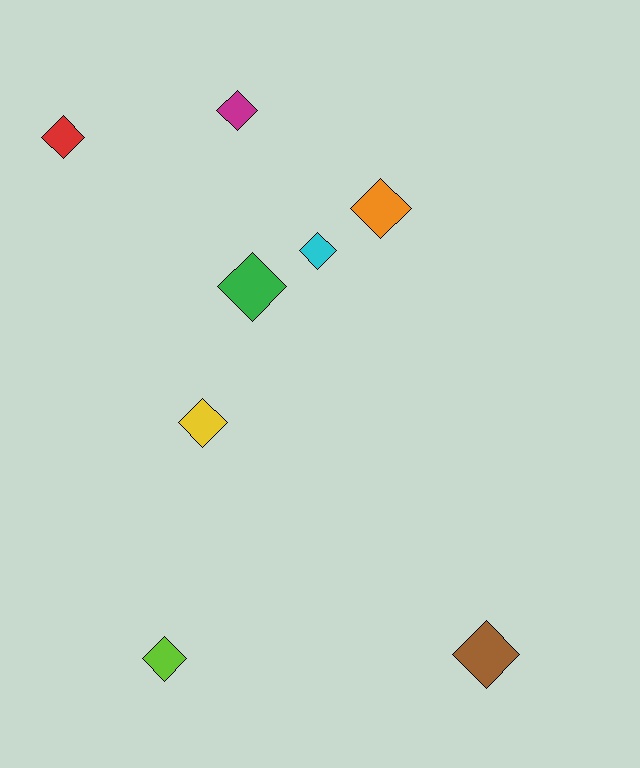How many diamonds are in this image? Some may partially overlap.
There are 8 diamonds.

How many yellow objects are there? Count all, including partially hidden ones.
There is 1 yellow object.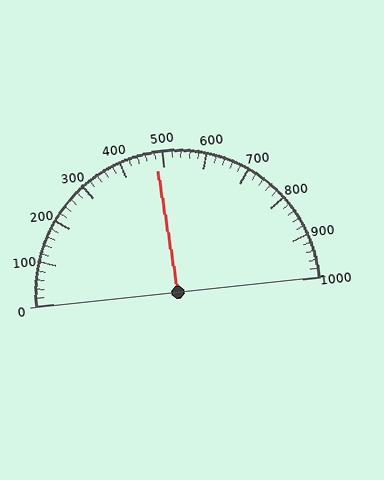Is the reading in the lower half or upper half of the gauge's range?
The reading is in the lower half of the range (0 to 1000).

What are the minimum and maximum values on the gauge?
The gauge ranges from 0 to 1000.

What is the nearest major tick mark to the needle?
The nearest major tick mark is 500.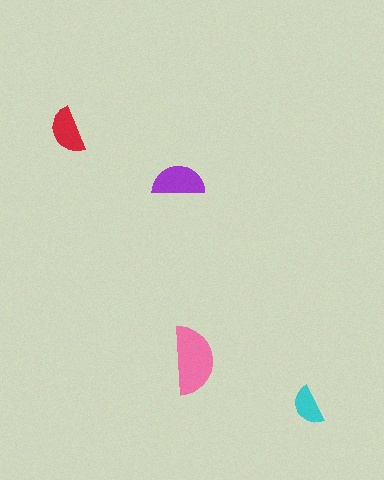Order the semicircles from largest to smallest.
the pink one, the purple one, the red one, the cyan one.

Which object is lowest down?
The cyan semicircle is bottommost.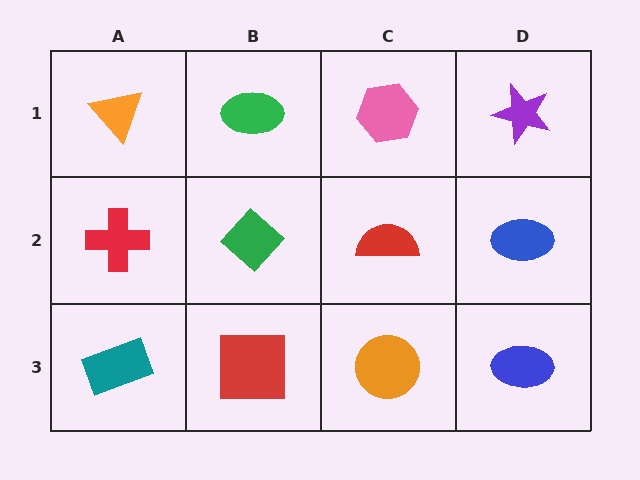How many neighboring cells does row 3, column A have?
2.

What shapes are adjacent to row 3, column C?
A red semicircle (row 2, column C), a red square (row 3, column B), a blue ellipse (row 3, column D).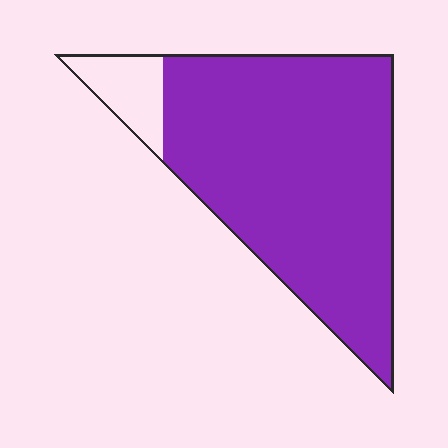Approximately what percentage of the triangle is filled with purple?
Approximately 90%.